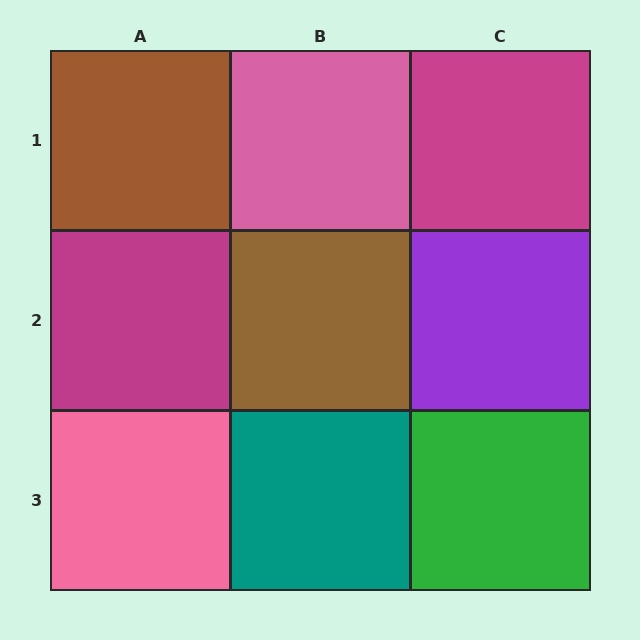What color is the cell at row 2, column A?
Magenta.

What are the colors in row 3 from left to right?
Pink, teal, green.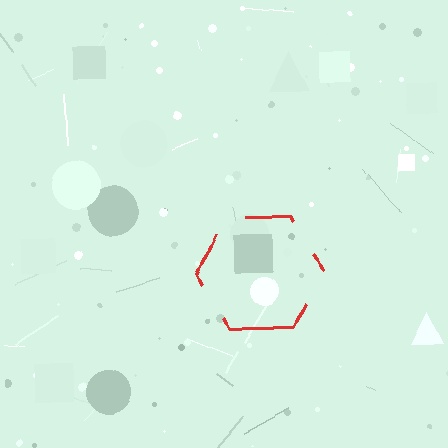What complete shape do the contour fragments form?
The contour fragments form a hexagon.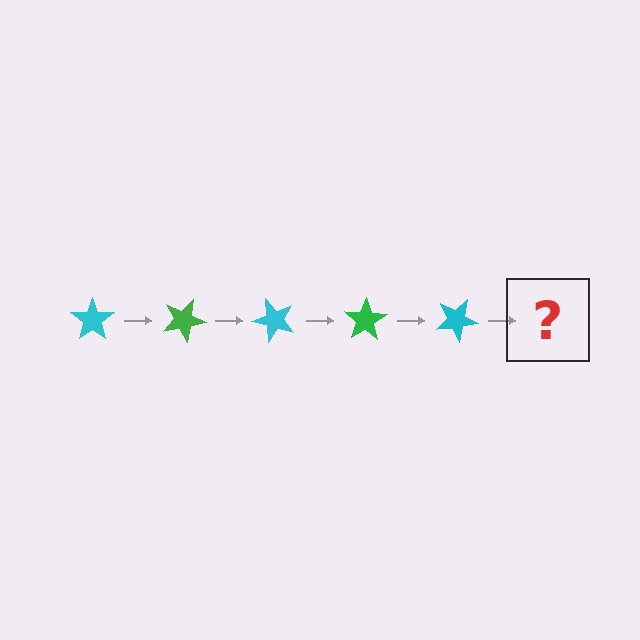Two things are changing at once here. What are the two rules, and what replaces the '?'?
The two rules are that it rotates 25 degrees each step and the color cycles through cyan and green. The '?' should be a green star, rotated 125 degrees from the start.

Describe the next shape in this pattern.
It should be a green star, rotated 125 degrees from the start.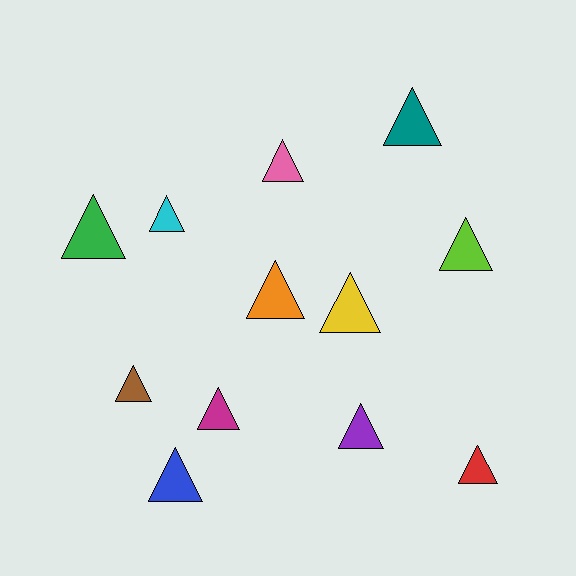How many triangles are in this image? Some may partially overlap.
There are 12 triangles.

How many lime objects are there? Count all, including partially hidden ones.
There is 1 lime object.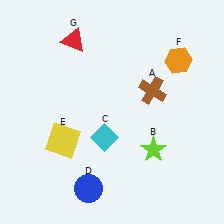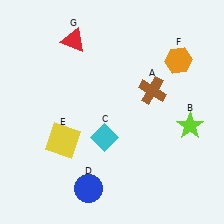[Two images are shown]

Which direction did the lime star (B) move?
The lime star (B) moved right.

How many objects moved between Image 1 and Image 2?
1 object moved between the two images.